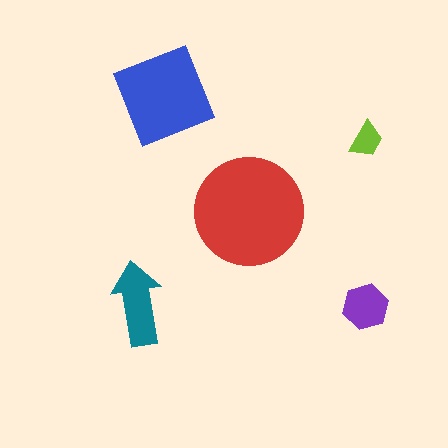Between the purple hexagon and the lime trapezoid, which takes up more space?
The purple hexagon.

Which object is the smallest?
The lime trapezoid.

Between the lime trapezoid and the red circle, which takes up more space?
The red circle.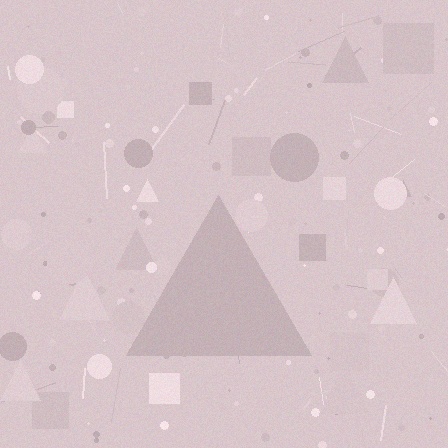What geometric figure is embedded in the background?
A triangle is embedded in the background.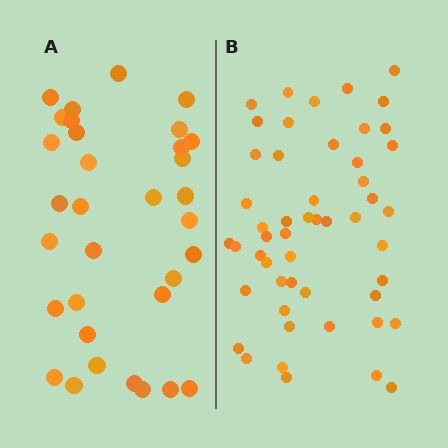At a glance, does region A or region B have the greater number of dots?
Region B (the right region) has more dots.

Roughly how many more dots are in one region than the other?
Region B has approximately 20 more dots than region A.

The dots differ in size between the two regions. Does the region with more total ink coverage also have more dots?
No. Region A has more total ink coverage because its dots are larger, but region B actually contains more individual dots. Total area can be misleading — the number of items is what matters here.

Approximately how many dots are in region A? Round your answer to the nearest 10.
About 30 dots. (The exact count is 33, which rounds to 30.)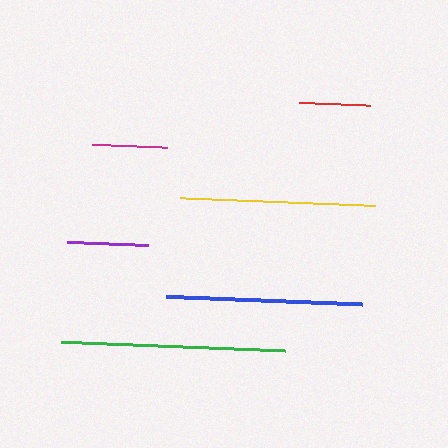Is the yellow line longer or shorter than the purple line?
The yellow line is longer than the purple line.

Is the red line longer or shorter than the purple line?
The purple line is longer than the red line.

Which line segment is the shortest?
The red line is the shortest at approximately 71 pixels.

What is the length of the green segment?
The green segment is approximately 224 pixels long.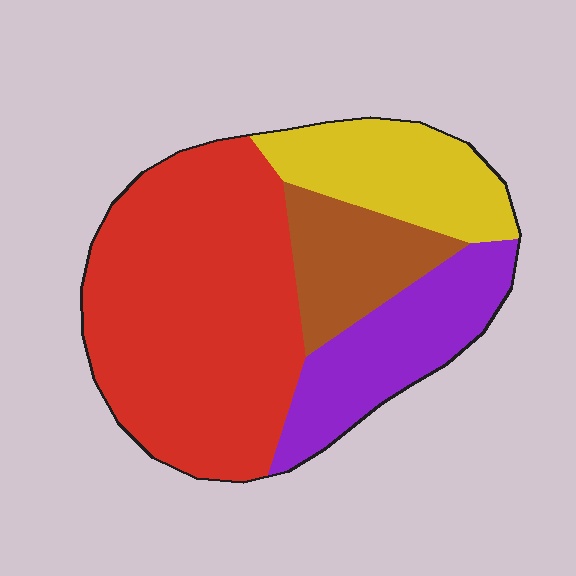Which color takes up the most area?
Red, at roughly 50%.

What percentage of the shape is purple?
Purple covers roughly 20% of the shape.